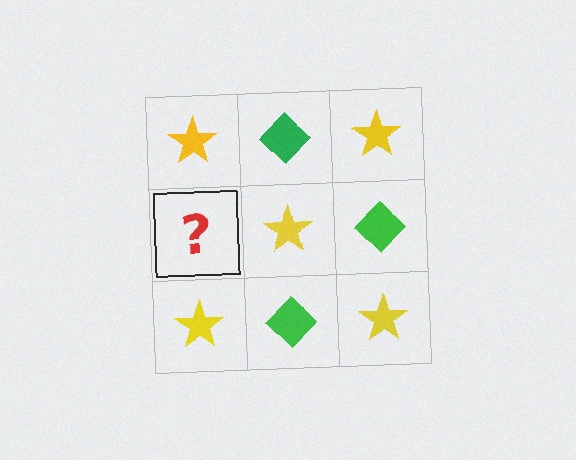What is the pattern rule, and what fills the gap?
The rule is that it alternates yellow star and green diamond in a checkerboard pattern. The gap should be filled with a green diamond.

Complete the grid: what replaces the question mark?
The question mark should be replaced with a green diamond.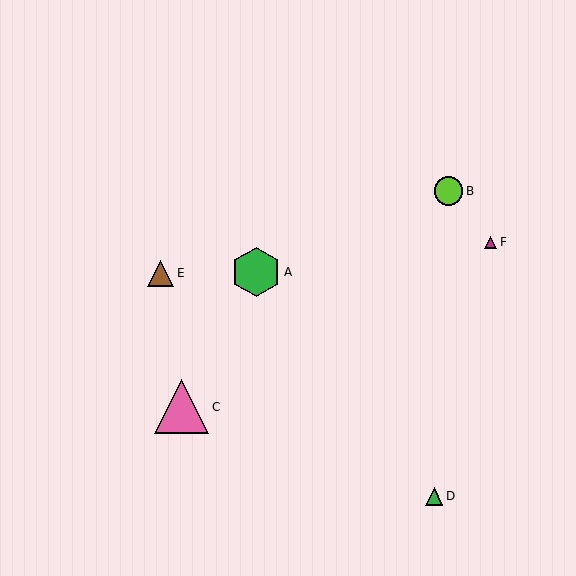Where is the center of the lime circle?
The center of the lime circle is at (448, 191).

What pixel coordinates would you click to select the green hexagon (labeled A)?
Click at (256, 272) to select the green hexagon A.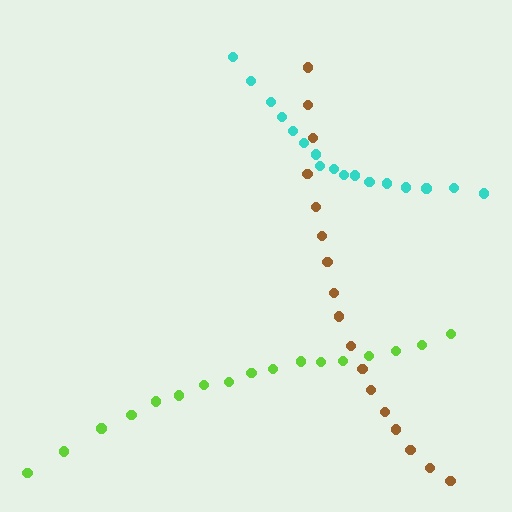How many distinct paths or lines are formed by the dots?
There are 3 distinct paths.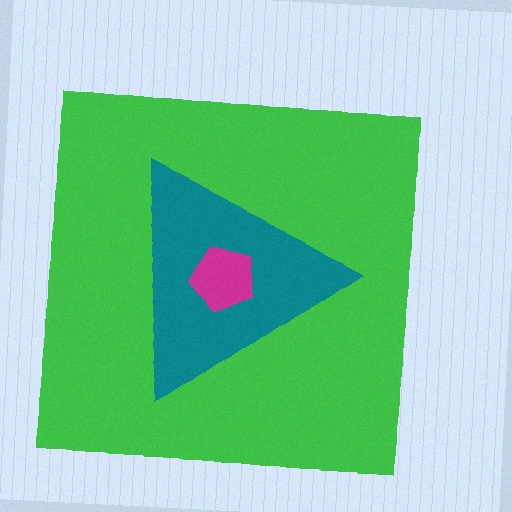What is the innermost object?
The magenta pentagon.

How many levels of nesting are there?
3.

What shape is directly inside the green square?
The teal triangle.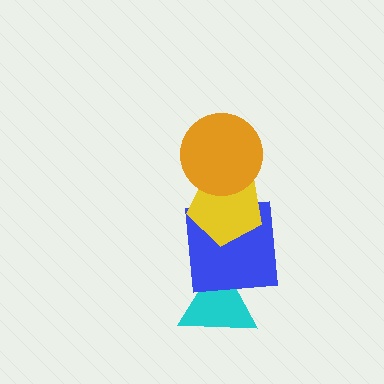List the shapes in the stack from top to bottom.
From top to bottom: the orange circle, the yellow pentagon, the blue square, the cyan triangle.